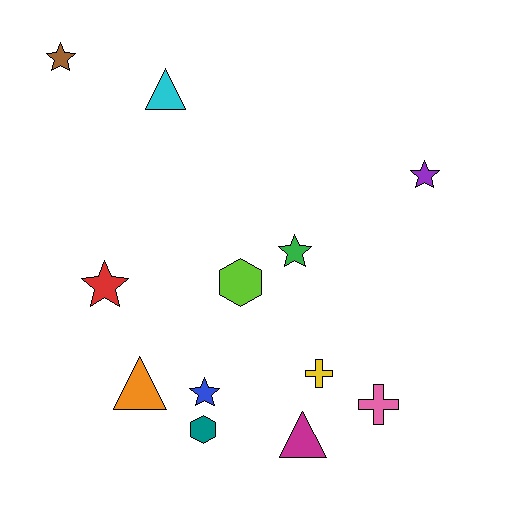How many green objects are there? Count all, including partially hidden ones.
There is 1 green object.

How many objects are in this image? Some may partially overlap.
There are 12 objects.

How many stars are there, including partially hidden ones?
There are 5 stars.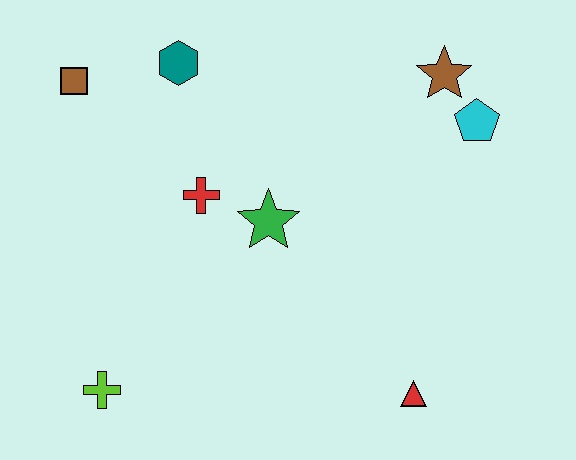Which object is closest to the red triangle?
The green star is closest to the red triangle.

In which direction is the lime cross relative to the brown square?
The lime cross is below the brown square.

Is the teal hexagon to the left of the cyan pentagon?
Yes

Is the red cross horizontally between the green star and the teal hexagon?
Yes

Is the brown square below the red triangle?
No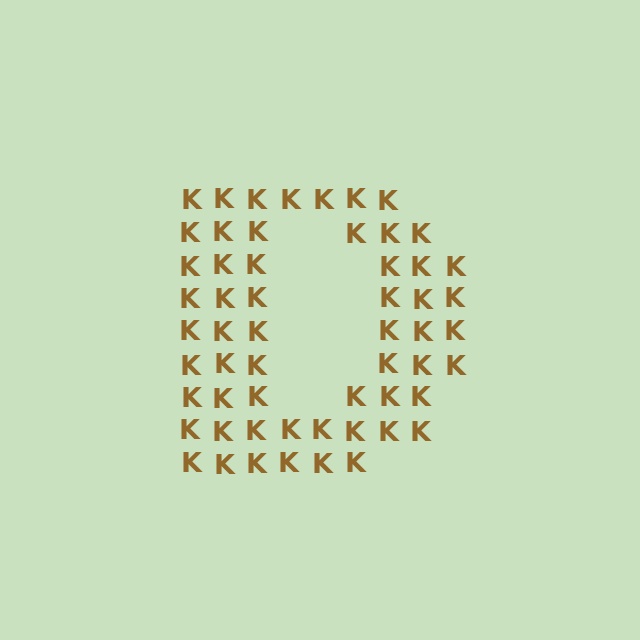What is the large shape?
The large shape is the letter D.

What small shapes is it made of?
It is made of small letter K's.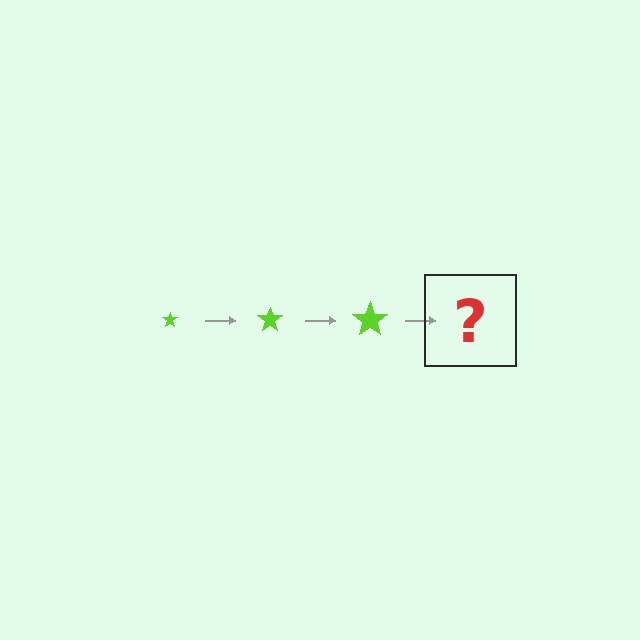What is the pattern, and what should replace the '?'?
The pattern is that the star gets progressively larger each step. The '?' should be a lime star, larger than the previous one.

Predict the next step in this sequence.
The next step is a lime star, larger than the previous one.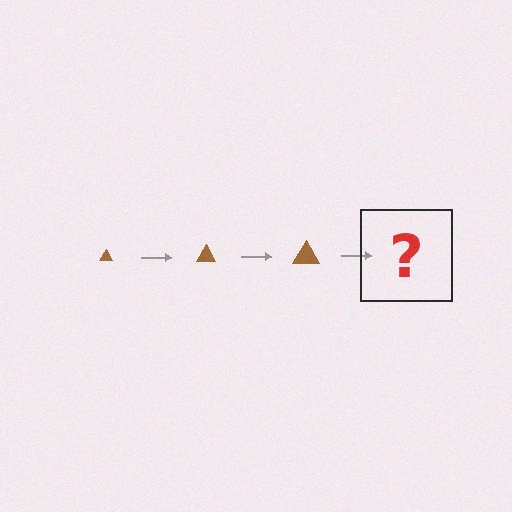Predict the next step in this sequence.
The next step is a brown triangle, larger than the previous one.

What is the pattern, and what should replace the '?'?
The pattern is that the triangle gets progressively larger each step. The '?' should be a brown triangle, larger than the previous one.